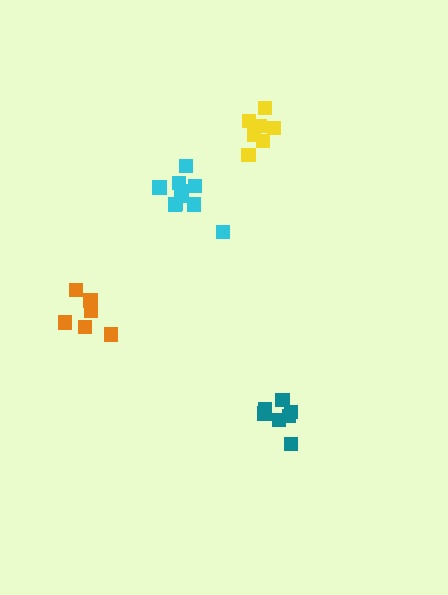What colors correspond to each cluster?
The clusters are colored: teal, cyan, yellow, orange.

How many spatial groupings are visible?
There are 4 spatial groupings.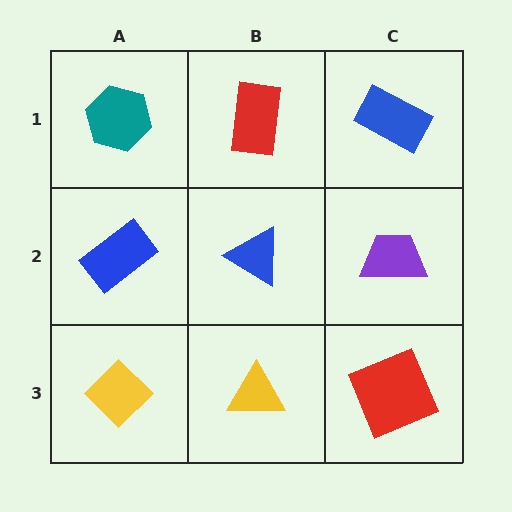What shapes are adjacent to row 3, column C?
A purple trapezoid (row 2, column C), a yellow triangle (row 3, column B).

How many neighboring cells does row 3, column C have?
2.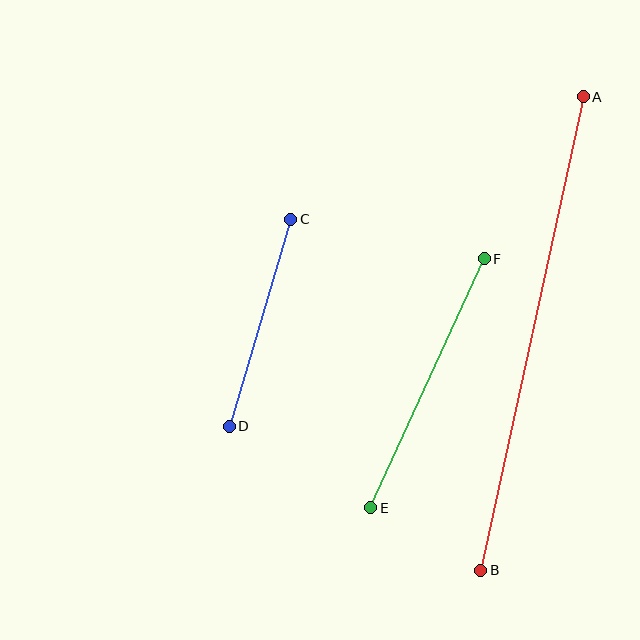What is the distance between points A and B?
The distance is approximately 485 pixels.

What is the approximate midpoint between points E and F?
The midpoint is at approximately (428, 383) pixels.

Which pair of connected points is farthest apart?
Points A and B are farthest apart.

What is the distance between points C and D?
The distance is approximately 216 pixels.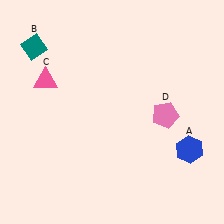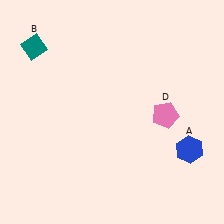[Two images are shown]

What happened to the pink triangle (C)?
The pink triangle (C) was removed in Image 2. It was in the top-left area of Image 1.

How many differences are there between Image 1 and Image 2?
There is 1 difference between the two images.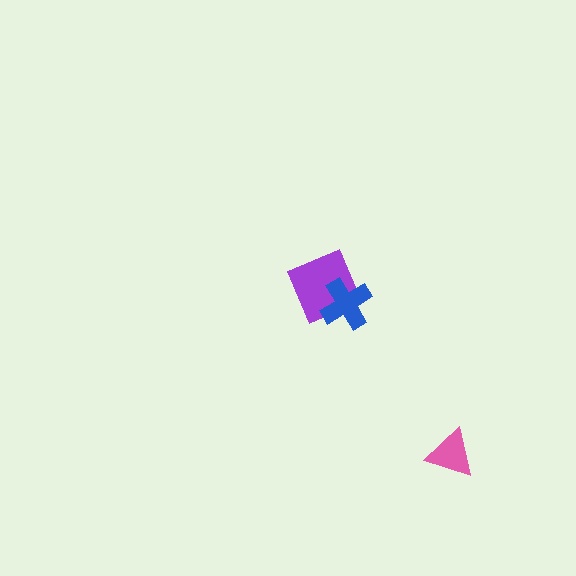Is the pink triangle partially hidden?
No, no other shape covers it.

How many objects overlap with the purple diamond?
1 object overlaps with the purple diamond.